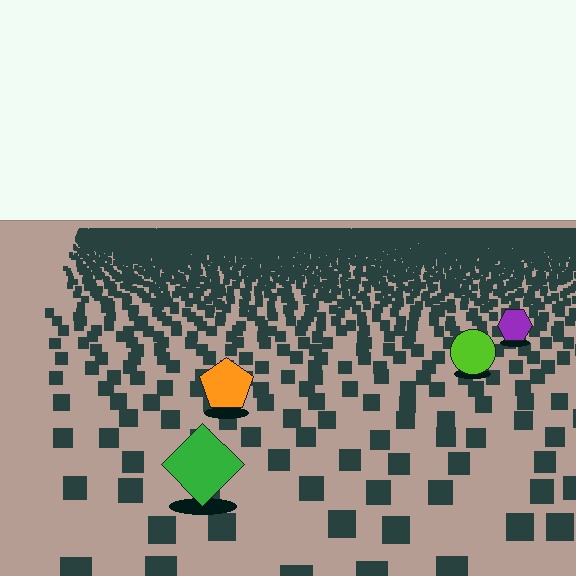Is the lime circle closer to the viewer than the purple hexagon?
Yes. The lime circle is closer — you can tell from the texture gradient: the ground texture is coarser near it.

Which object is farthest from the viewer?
The purple hexagon is farthest from the viewer. It appears smaller and the ground texture around it is denser.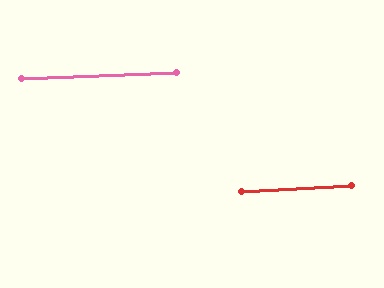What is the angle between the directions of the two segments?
Approximately 1 degree.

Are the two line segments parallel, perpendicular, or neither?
Parallel — their directions differ by only 0.9°.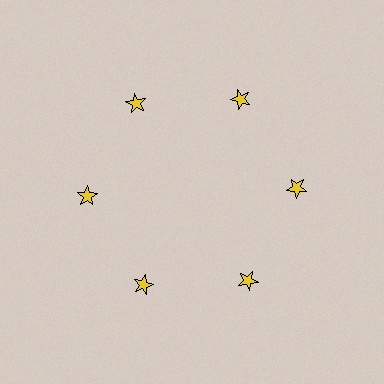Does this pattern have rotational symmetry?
Yes, this pattern has 6-fold rotational symmetry. It looks the same after rotating 60 degrees around the center.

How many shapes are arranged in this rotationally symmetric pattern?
There are 6 shapes, arranged in 6 groups of 1.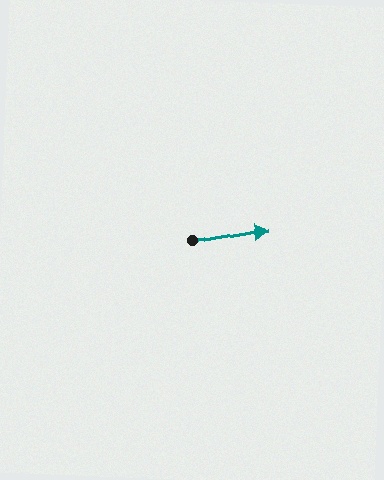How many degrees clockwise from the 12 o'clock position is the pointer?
Approximately 80 degrees.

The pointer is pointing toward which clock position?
Roughly 3 o'clock.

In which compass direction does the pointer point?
East.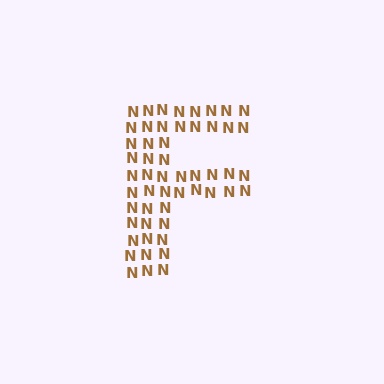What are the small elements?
The small elements are letter N's.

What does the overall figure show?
The overall figure shows the letter F.